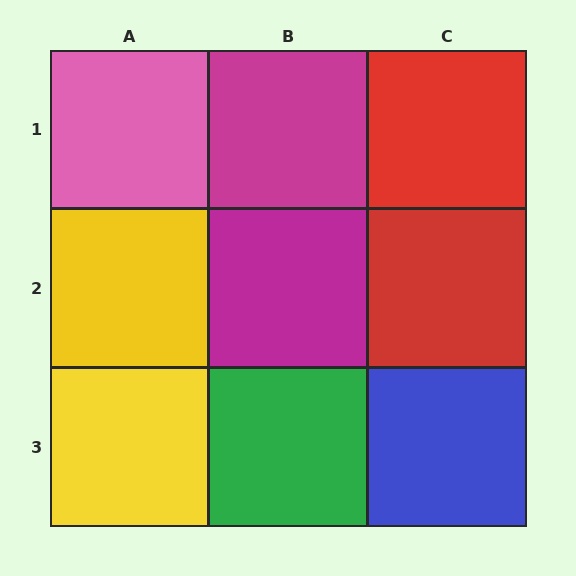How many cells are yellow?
2 cells are yellow.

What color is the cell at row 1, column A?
Pink.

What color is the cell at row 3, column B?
Green.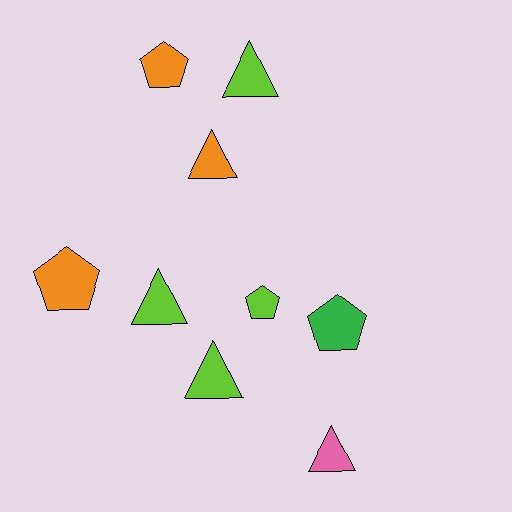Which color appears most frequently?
Lime, with 4 objects.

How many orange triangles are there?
There is 1 orange triangle.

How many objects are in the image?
There are 9 objects.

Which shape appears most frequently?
Triangle, with 5 objects.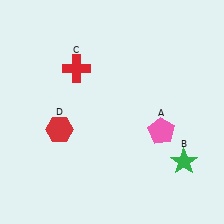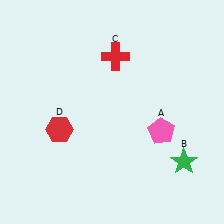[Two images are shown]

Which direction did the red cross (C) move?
The red cross (C) moved right.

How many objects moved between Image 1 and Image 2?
1 object moved between the two images.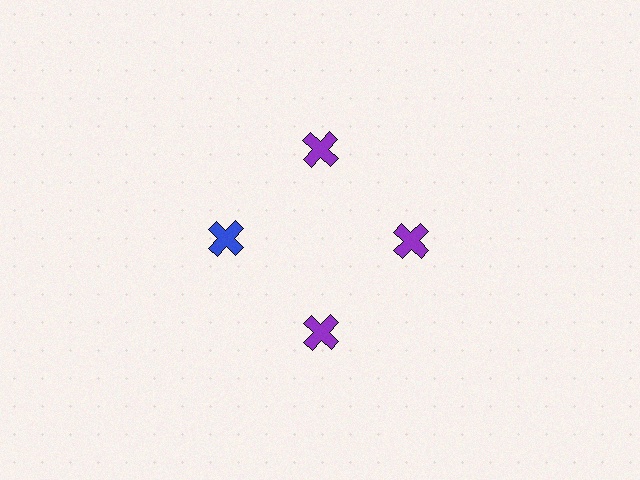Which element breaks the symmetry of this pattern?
The blue cross at roughly the 9 o'clock position breaks the symmetry. All other shapes are purple crosses.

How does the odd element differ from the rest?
It has a different color: blue instead of purple.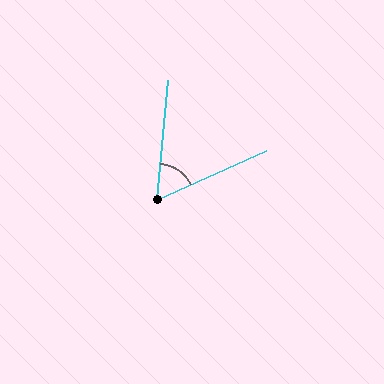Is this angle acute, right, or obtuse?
It is acute.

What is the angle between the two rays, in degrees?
Approximately 61 degrees.